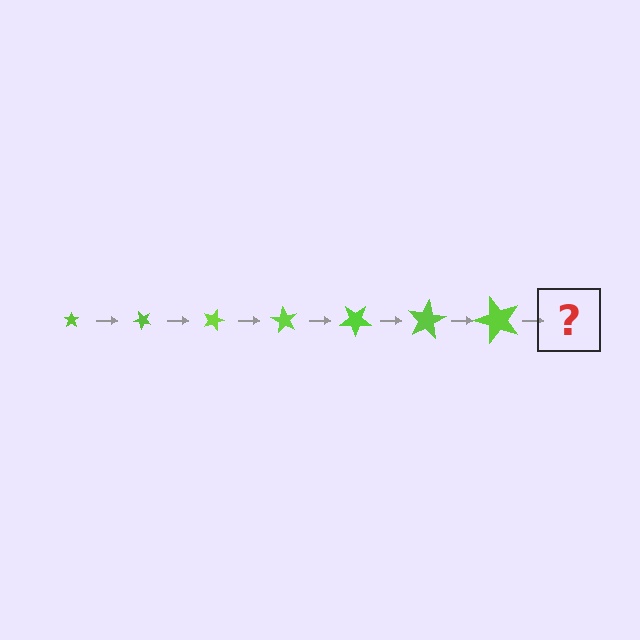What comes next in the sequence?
The next element should be a star, larger than the previous one and rotated 315 degrees from the start.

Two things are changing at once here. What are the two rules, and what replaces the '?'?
The two rules are that the star grows larger each step and it rotates 45 degrees each step. The '?' should be a star, larger than the previous one and rotated 315 degrees from the start.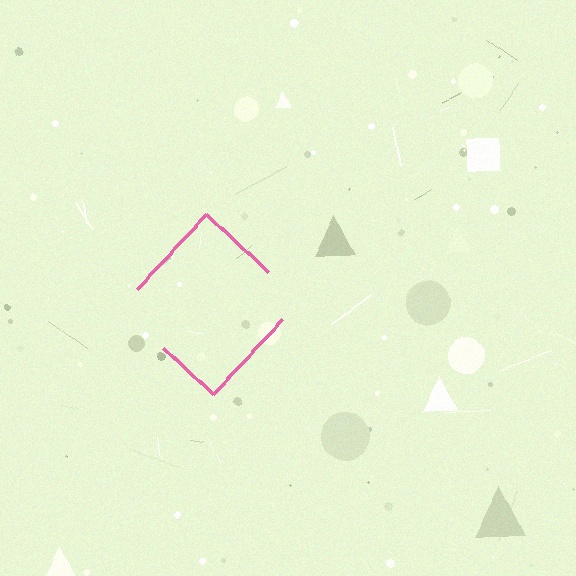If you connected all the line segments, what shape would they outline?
They would outline a diamond.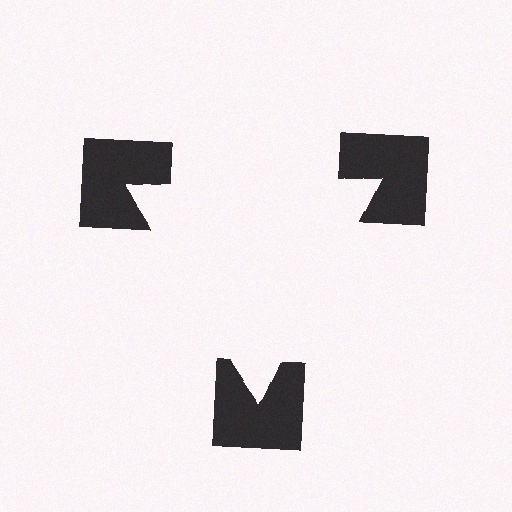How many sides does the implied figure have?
3 sides.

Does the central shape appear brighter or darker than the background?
It typically appears slightly brighter than the background, even though no actual brightness change is drawn.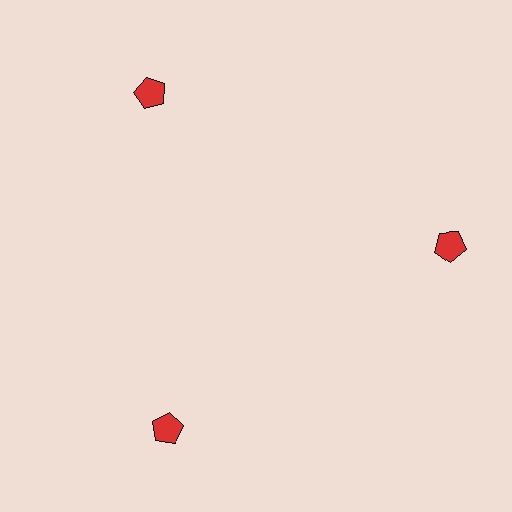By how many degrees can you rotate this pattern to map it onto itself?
The pattern maps onto itself every 120 degrees of rotation.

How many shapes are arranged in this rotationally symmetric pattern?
There are 3 shapes, arranged in 3 groups of 1.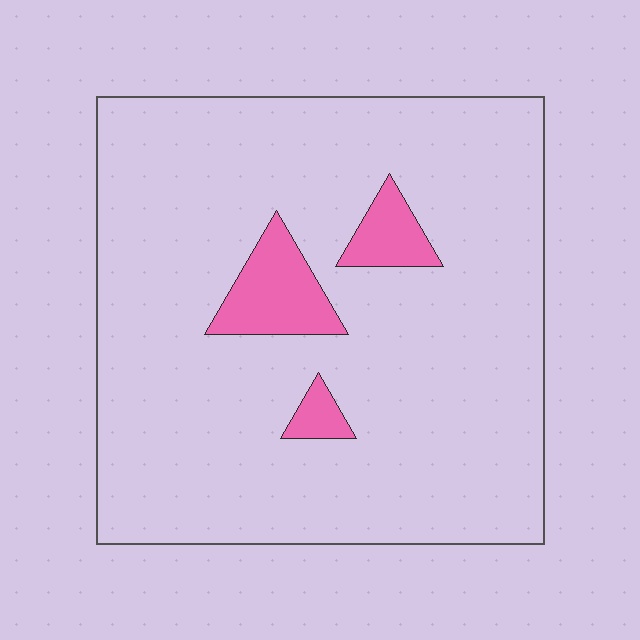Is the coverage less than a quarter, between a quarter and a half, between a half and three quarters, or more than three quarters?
Less than a quarter.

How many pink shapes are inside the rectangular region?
3.